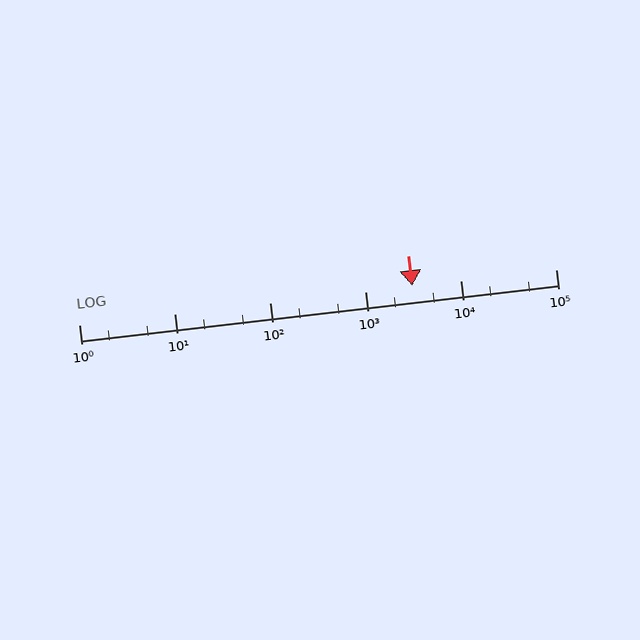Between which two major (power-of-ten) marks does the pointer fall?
The pointer is between 1000 and 10000.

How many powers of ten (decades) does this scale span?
The scale spans 5 decades, from 1 to 100000.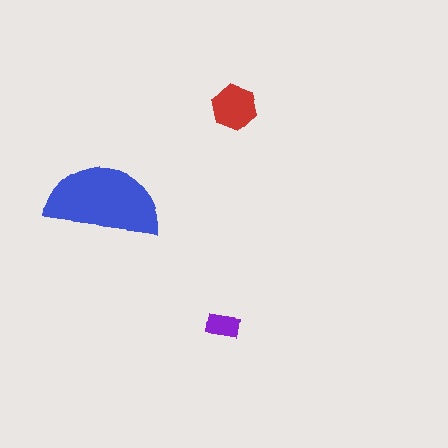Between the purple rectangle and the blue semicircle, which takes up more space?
The blue semicircle.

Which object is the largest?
The blue semicircle.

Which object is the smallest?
The purple rectangle.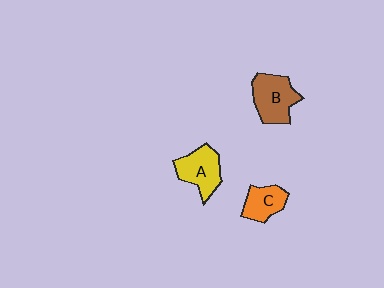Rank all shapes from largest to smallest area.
From largest to smallest: B (brown), A (yellow), C (orange).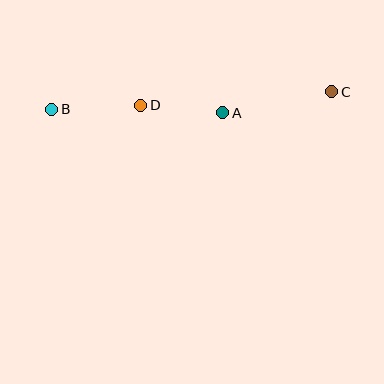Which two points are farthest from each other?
Points B and C are farthest from each other.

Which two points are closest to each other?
Points A and D are closest to each other.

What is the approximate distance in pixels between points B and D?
The distance between B and D is approximately 89 pixels.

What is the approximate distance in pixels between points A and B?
The distance between A and B is approximately 171 pixels.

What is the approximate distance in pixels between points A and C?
The distance between A and C is approximately 111 pixels.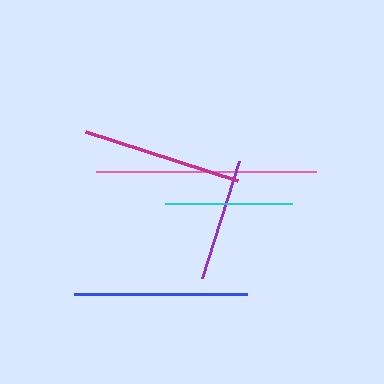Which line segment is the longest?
The pink line is the longest at approximately 221 pixels.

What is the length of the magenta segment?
The magenta segment is approximately 160 pixels long.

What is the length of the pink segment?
The pink segment is approximately 221 pixels long.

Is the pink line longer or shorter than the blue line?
The pink line is longer than the blue line.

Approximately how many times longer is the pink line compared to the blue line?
The pink line is approximately 1.3 times the length of the blue line.